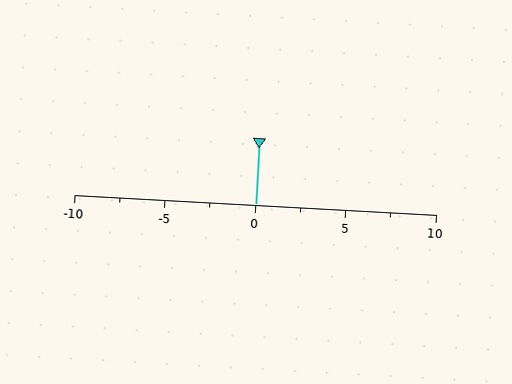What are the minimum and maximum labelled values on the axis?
The axis runs from -10 to 10.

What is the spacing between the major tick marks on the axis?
The major ticks are spaced 5 apart.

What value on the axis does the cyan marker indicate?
The marker indicates approximately 0.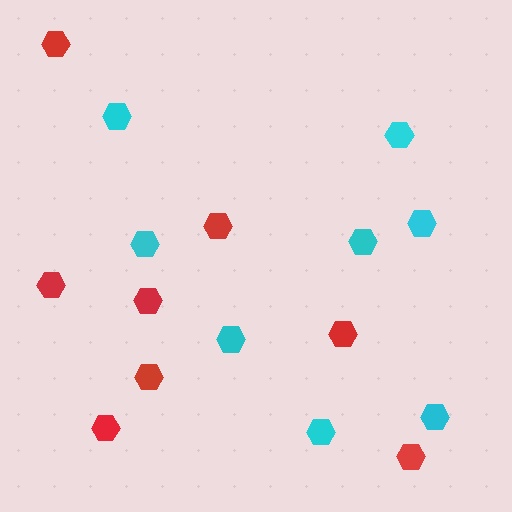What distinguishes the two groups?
There are 2 groups: one group of cyan hexagons (8) and one group of red hexagons (8).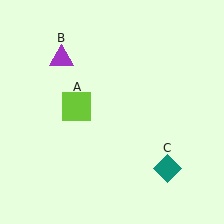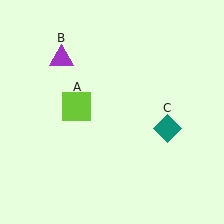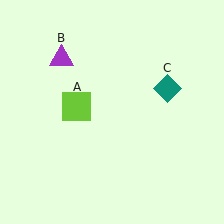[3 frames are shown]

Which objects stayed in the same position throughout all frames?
Lime square (object A) and purple triangle (object B) remained stationary.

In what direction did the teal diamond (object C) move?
The teal diamond (object C) moved up.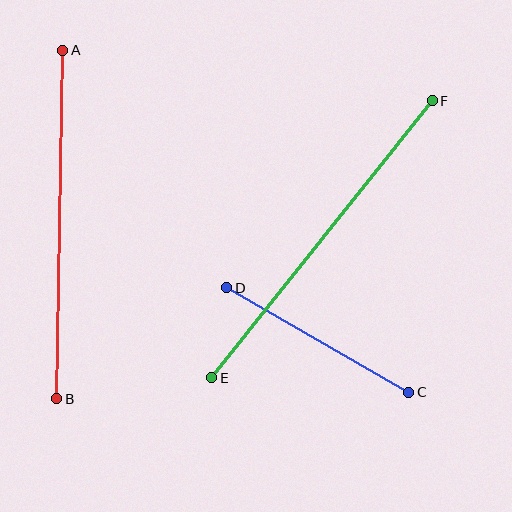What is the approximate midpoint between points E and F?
The midpoint is at approximately (322, 239) pixels.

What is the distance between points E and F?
The distance is approximately 354 pixels.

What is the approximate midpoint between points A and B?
The midpoint is at approximately (60, 225) pixels.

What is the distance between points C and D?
The distance is approximately 210 pixels.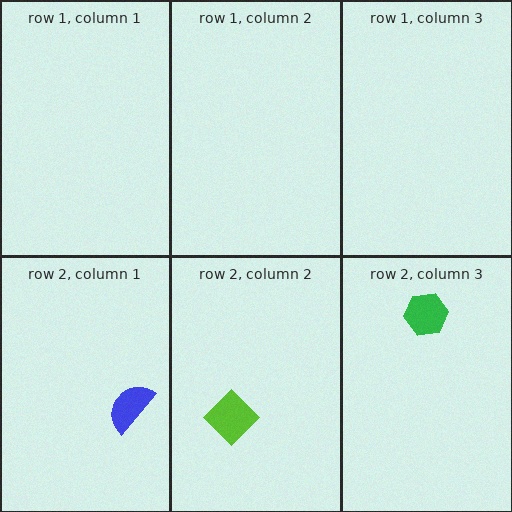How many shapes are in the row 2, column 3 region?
1.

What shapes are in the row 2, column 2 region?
The lime diamond.